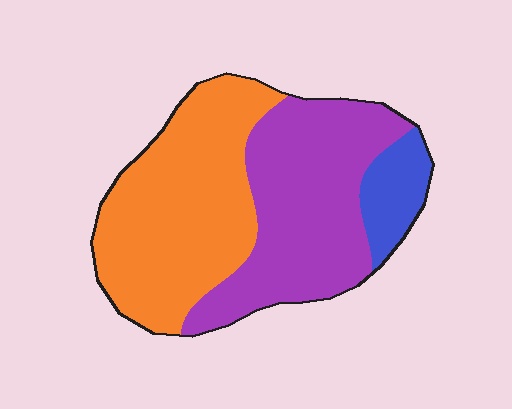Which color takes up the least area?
Blue, at roughly 10%.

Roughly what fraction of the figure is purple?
Purple takes up between a third and a half of the figure.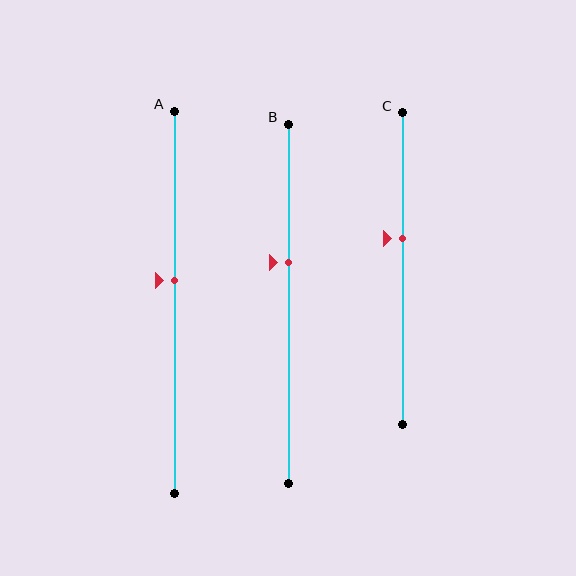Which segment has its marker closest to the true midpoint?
Segment A has its marker closest to the true midpoint.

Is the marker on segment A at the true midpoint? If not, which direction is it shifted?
No, the marker on segment A is shifted upward by about 6% of the segment length.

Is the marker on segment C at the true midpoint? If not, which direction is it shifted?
No, the marker on segment C is shifted upward by about 10% of the segment length.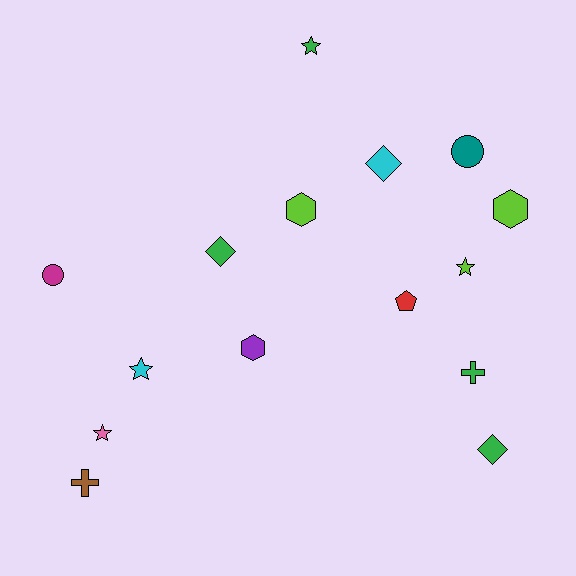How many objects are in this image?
There are 15 objects.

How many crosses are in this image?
There are 2 crosses.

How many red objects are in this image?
There is 1 red object.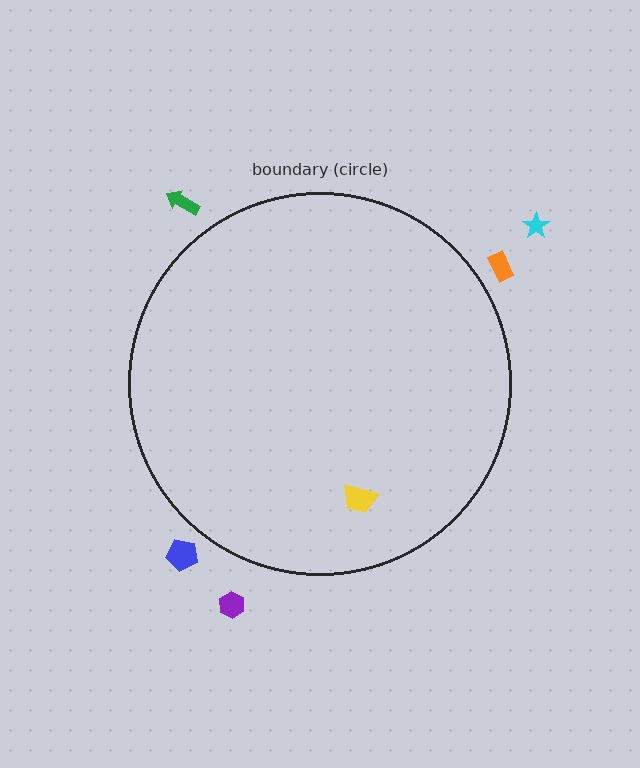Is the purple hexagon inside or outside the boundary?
Outside.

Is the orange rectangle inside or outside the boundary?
Outside.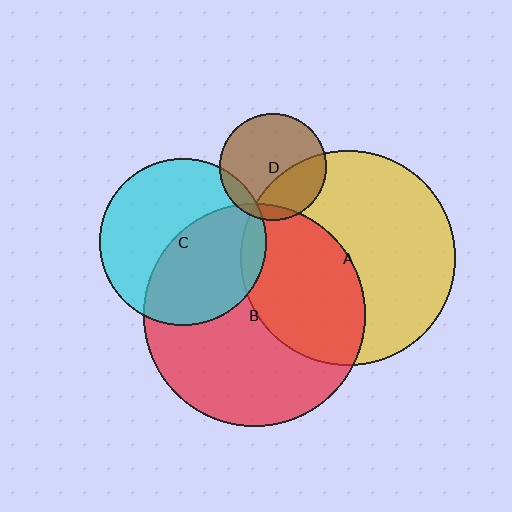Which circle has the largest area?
Circle B (red).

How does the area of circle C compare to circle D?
Approximately 2.5 times.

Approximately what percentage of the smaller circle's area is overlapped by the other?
Approximately 10%.